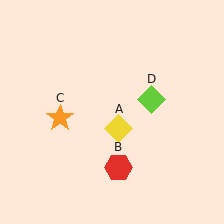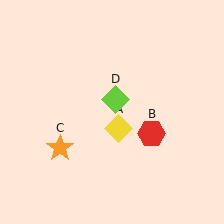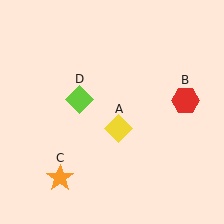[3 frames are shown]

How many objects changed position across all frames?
3 objects changed position: red hexagon (object B), orange star (object C), lime diamond (object D).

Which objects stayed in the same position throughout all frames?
Yellow diamond (object A) remained stationary.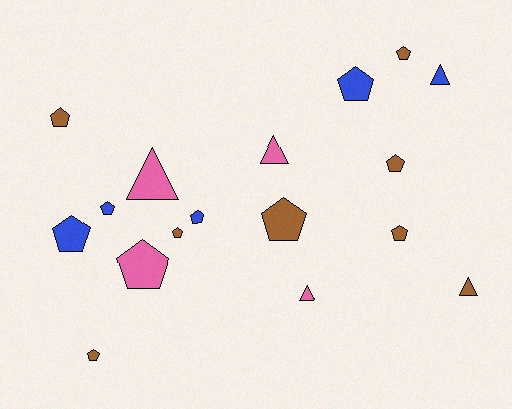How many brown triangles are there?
There is 1 brown triangle.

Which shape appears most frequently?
Pentagon, with 12 objects.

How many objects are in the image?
There are 17 objects.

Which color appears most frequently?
Brown, with 8 objects.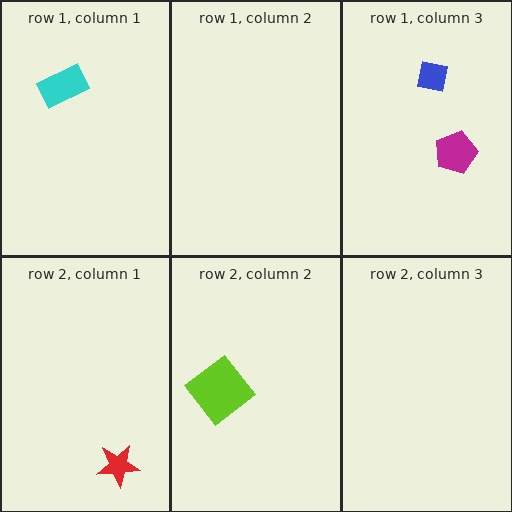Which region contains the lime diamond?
The row 2, column 2 region.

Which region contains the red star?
The row 2, column 1 region.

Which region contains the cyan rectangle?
The row 1, column 1 region.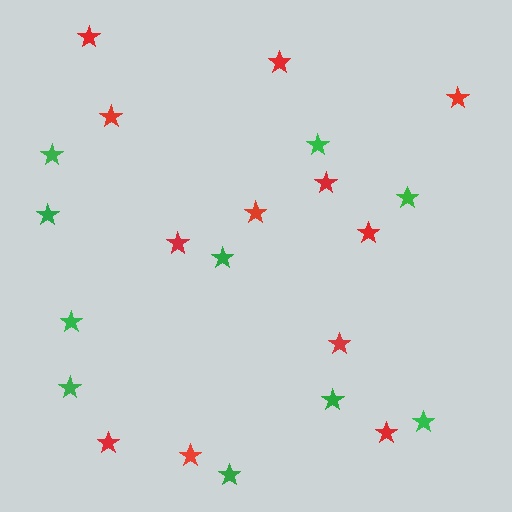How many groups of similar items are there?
There are 2 groups: one group of red stars (12) and one group of green stars (10).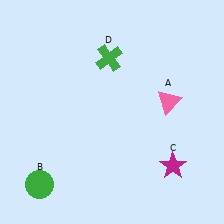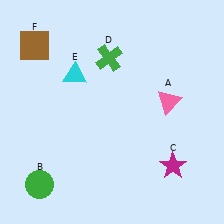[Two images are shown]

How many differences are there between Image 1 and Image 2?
There are 2 differences between the two images.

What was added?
A cyan triangle (E), a brown square (F) were added in Image 2.